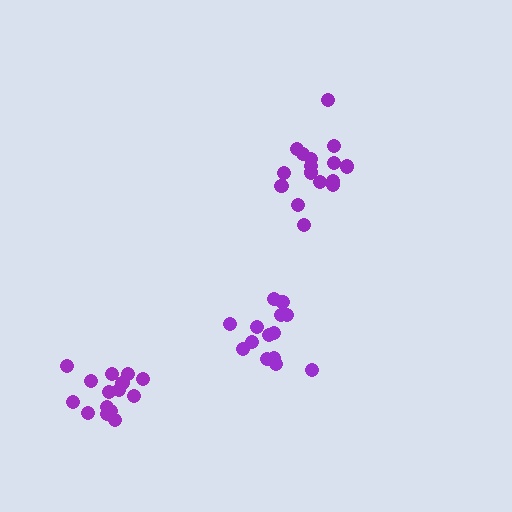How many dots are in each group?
Group 1: 14 dots, Group 2: 15 dots, Group 3: 16 dots (45 total).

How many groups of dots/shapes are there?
There are 3 groups.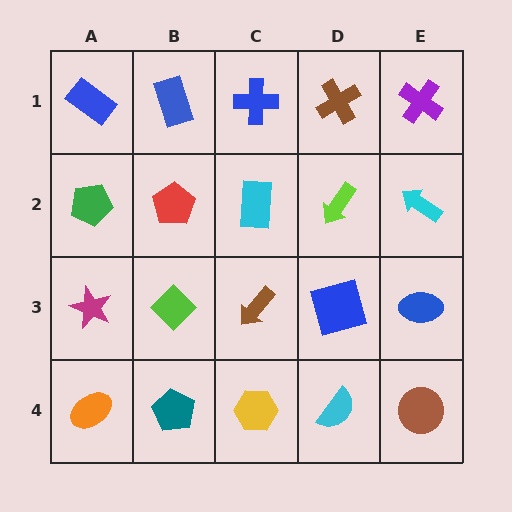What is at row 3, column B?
A lime diamond.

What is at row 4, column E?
A brown circle.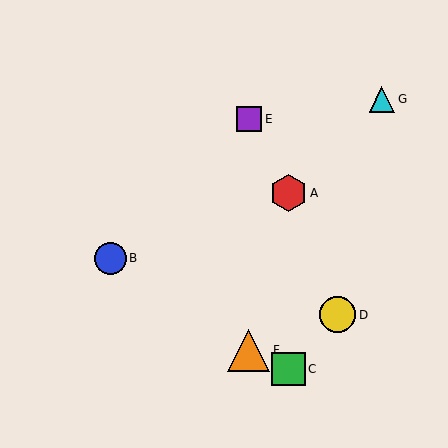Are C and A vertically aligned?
Yes, both are at x≈289.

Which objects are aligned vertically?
Objects A, C are aligned vertically.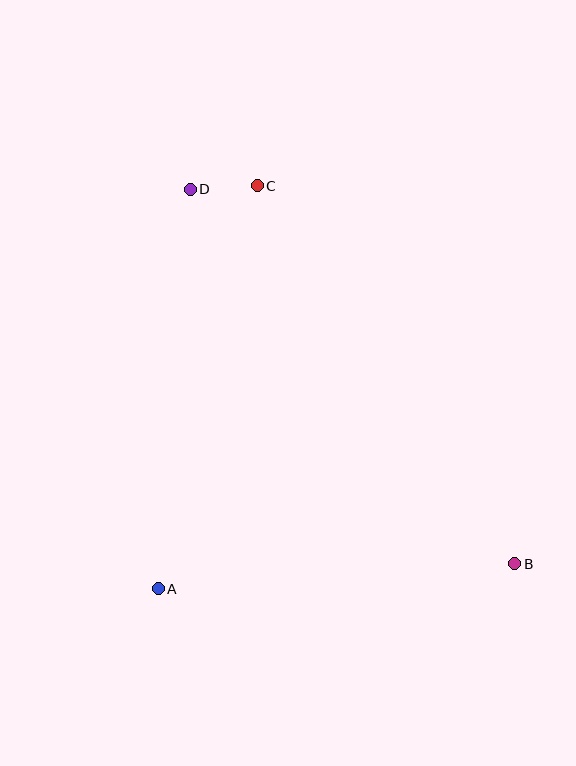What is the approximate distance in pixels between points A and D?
The distance between A and D is approximately 400 pixels.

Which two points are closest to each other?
Points C and D are closest to each other.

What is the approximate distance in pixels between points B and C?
The distance between B and C is approximately 458 pixels.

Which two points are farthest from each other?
Points B and D are farthest from each other.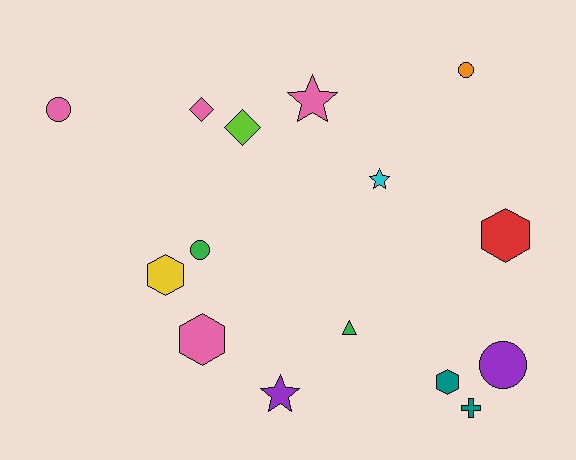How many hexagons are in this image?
There are 4 hexagons.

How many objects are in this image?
There are 15 objects.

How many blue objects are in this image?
There are no blue objects.